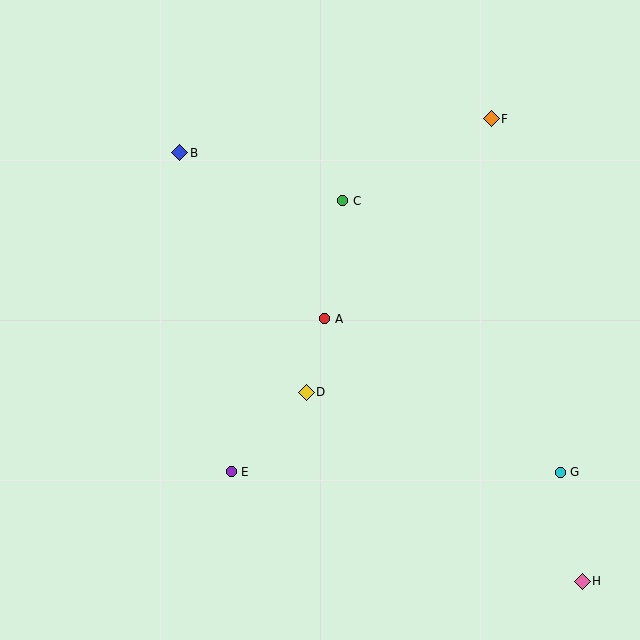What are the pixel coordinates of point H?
Point H is at (582, 581).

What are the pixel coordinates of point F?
Point F is at (491, 119).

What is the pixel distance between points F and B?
The distance between F and B is 313 pixels.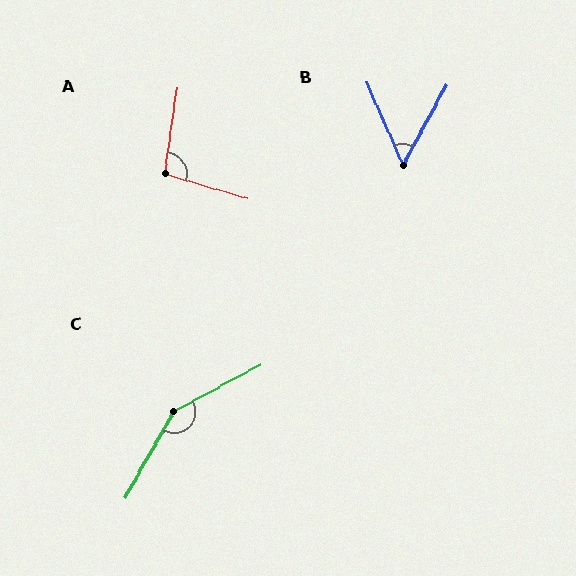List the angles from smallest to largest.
B (52°), A (98°), C (147°).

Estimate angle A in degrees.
Approximately 98 degrees.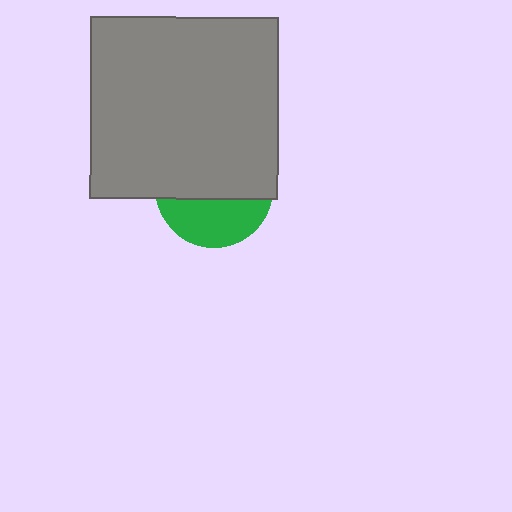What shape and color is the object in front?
The object in front is a gray rectangle.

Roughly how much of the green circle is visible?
A small part of it is visible (roughly 39%).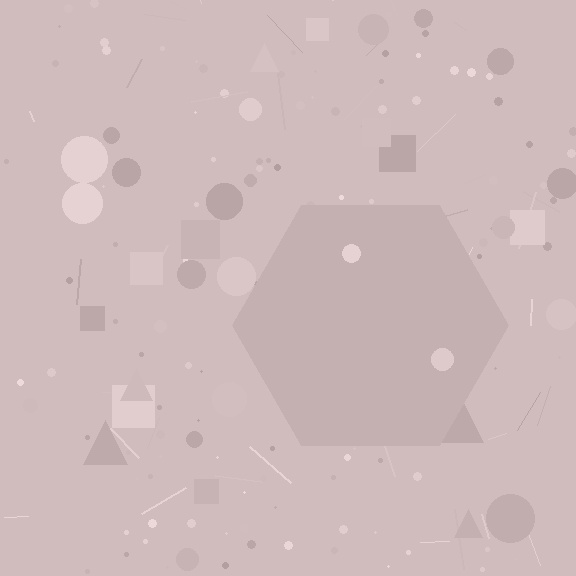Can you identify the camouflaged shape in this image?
The camouflaged shape is a hexagon.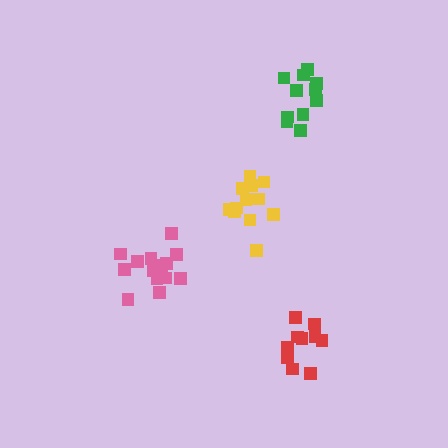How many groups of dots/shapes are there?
There are 4 groups.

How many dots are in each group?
Group 1: 15 dots, Group 2: 12 dots, Group 3: 11 dots, Group 4: 10 dots (48 total).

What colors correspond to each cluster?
The clusters are colored: pink, yellow, green, red.